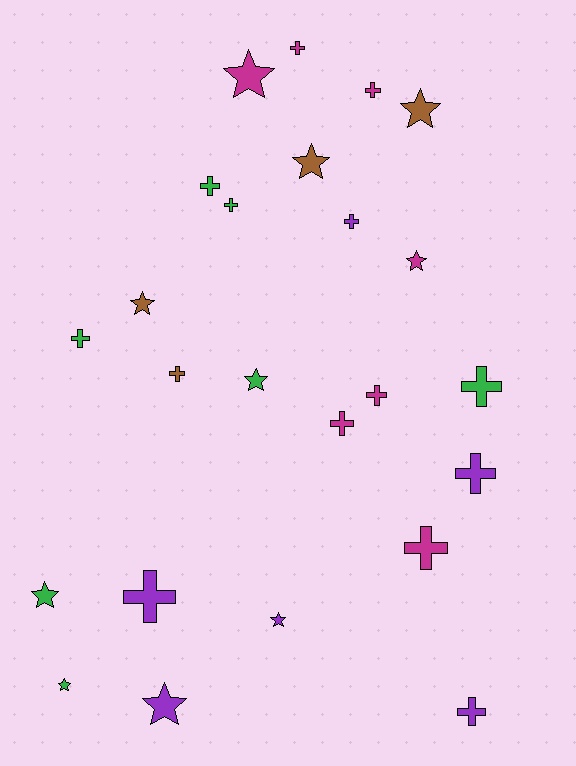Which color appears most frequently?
Green, with 7 objects.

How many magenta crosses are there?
There are 5 magenta crosses.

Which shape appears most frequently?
Cross, with 14 objects.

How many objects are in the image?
There are 24 objects.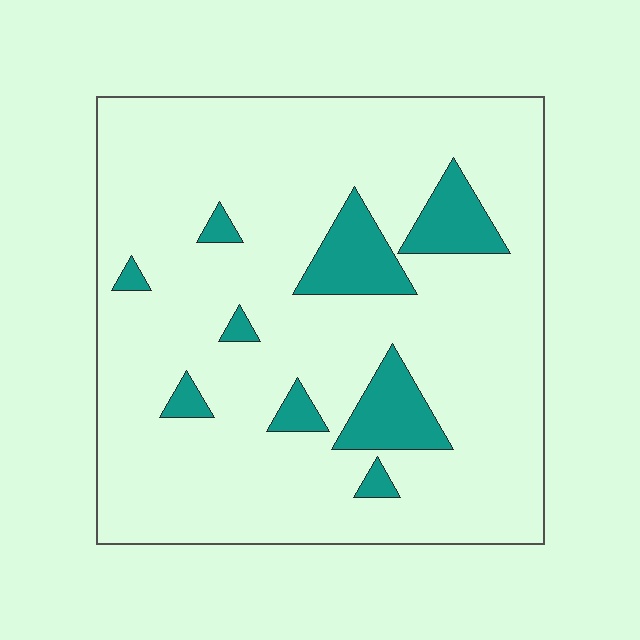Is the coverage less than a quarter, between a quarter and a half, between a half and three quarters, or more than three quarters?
Less than a quarter.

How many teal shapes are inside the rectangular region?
9.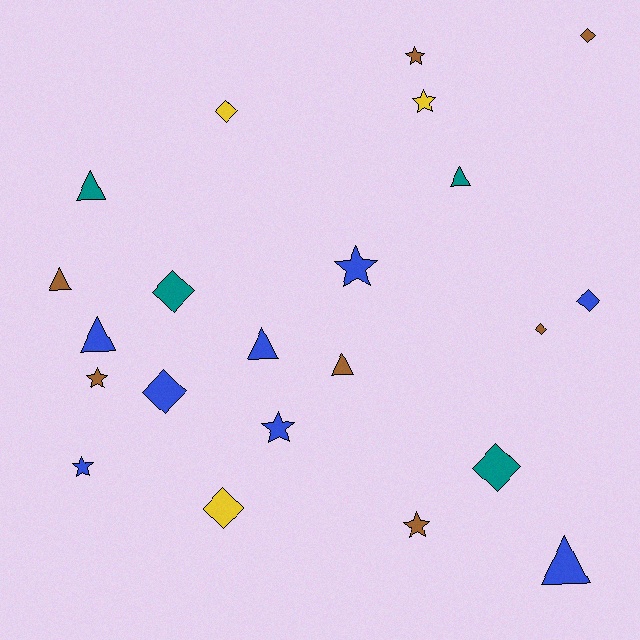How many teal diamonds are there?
There are 2 teal diamonds.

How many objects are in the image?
There are 22 objects.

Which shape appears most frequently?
Diamond, with 8 objects.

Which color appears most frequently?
Blue, with 8 objects.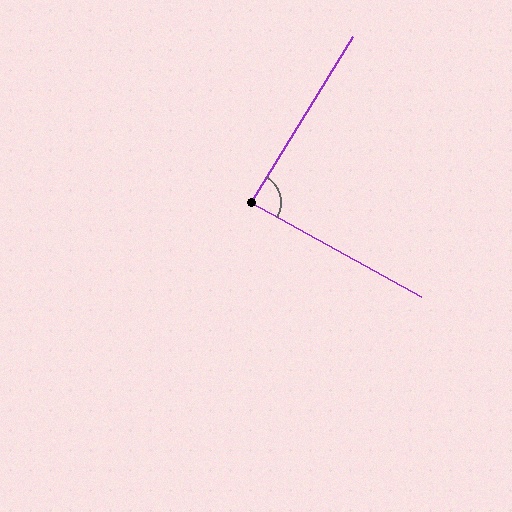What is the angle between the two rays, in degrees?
Approximately 87 degrees.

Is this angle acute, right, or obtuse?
It is approximately a right angle.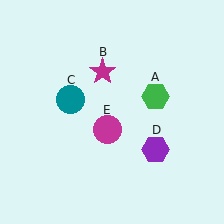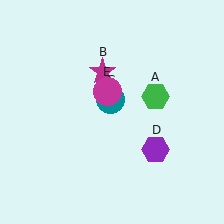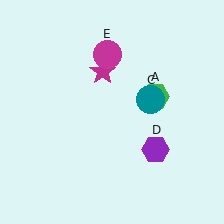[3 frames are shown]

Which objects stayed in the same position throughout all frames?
Green hexagon (object A) and magenta star (object B) and purple hexagon (object D) remained stationary.